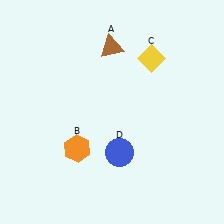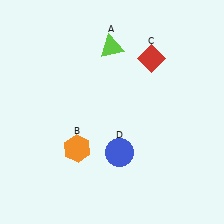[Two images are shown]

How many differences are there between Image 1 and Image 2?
There are 2 differences between the two images.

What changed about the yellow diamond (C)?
In Image 1, C is yellow. In Image 2, it changed to red.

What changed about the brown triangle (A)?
In Image 1, A is brown. In Image 2, it changed to lime.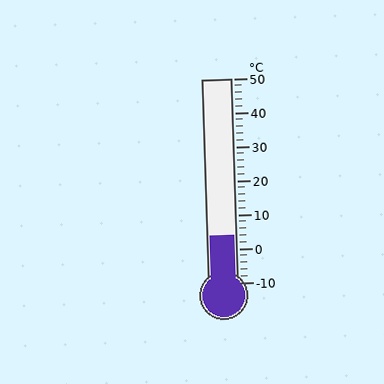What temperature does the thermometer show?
The thermometer shows approximately 4°C.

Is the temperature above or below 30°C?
The temperature is below 30°C.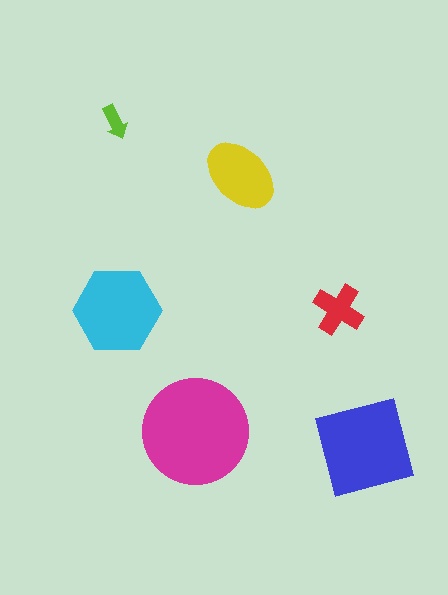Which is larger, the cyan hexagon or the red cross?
The cyan hexagon.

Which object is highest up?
The lime arrow is topmost.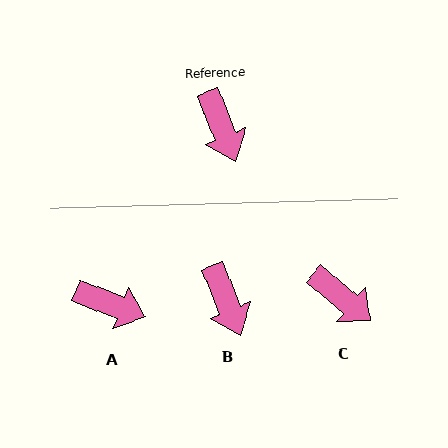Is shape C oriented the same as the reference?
No, it is off by about 28 degrees.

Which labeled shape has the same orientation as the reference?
B.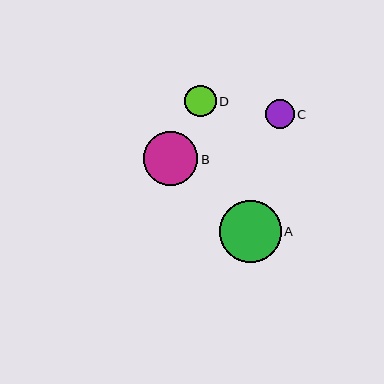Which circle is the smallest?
Circle C is the smallest with a size of approximately 29 pixels.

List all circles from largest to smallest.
From largest to smallest: A, B, D, C.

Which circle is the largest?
Circle A is the largest with a size of approximately 62 pixels.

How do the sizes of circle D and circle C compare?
Circle D and circle C are approximately the same size.